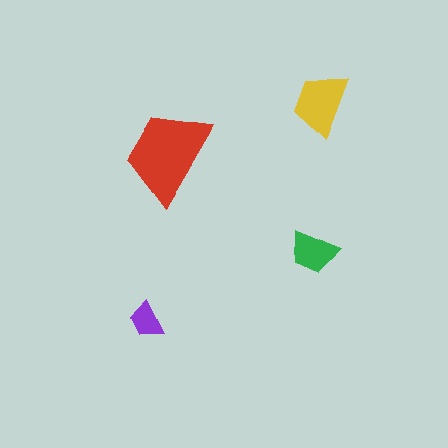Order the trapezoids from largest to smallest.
the red one, the yellow one, the green one, the purple one.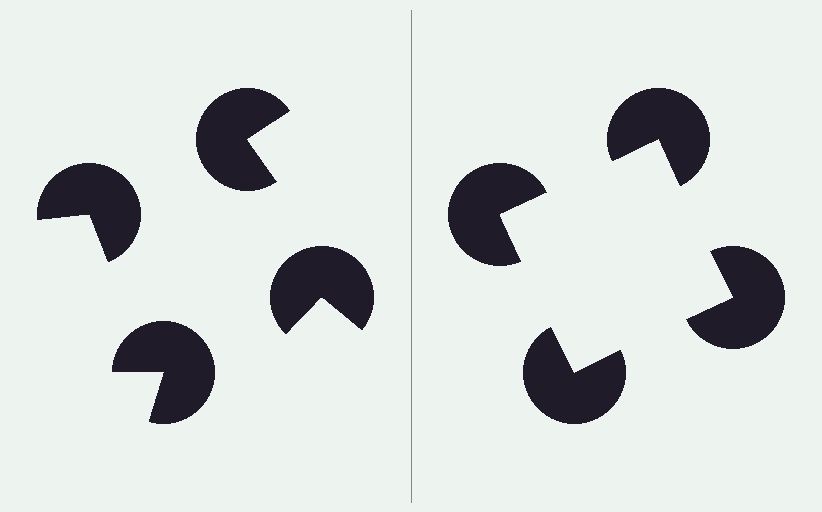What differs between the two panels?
The pac-man discs are positioned identically on both sides; only the wedge orientations differ. On the right they align to a square; on the left they are misaligned.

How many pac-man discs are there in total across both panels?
8 — 4 on each side.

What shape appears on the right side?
An illusory square.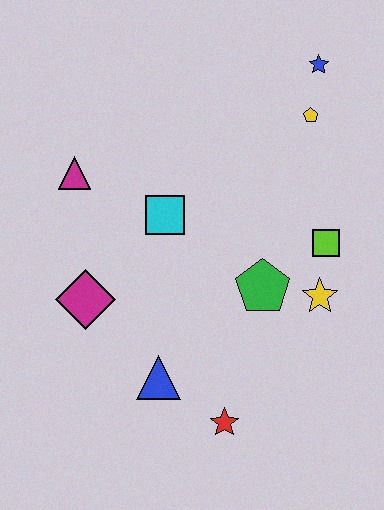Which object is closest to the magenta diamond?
The blue triangle is closest to the magenta diamond.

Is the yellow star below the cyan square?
Yes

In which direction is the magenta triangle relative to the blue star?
The magenta triangle is to the left of the blue star.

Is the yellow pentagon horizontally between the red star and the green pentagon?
No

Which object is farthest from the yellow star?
The magenta triangle is farthest from the yellow star.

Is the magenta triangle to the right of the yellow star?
No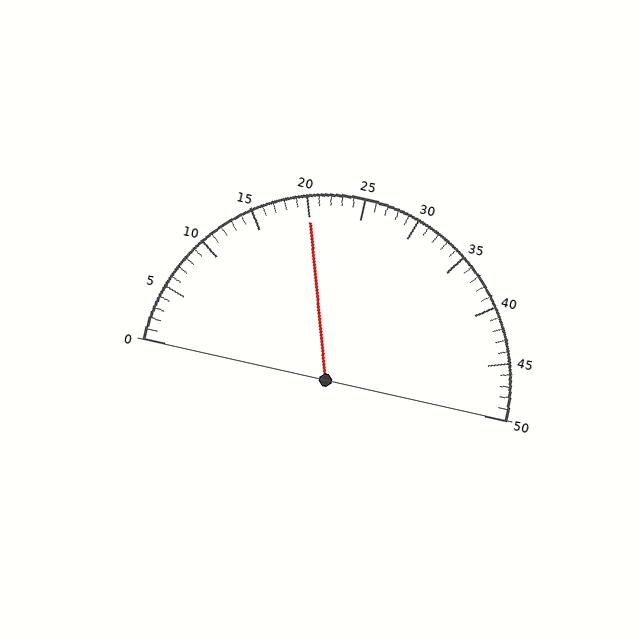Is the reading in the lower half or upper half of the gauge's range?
The reading is in the lower half of the range (0 to 50).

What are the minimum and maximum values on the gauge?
The gauge ranges from 0 to 50.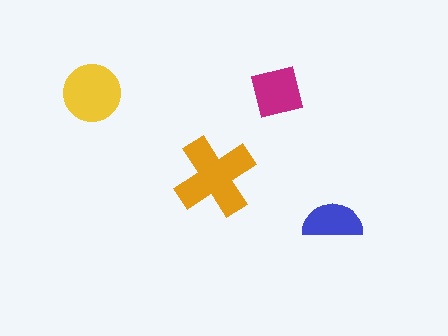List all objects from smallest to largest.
The blue semicircle, the magenta square, the yellow circle, the orange cross.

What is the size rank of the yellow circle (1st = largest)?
2nd.